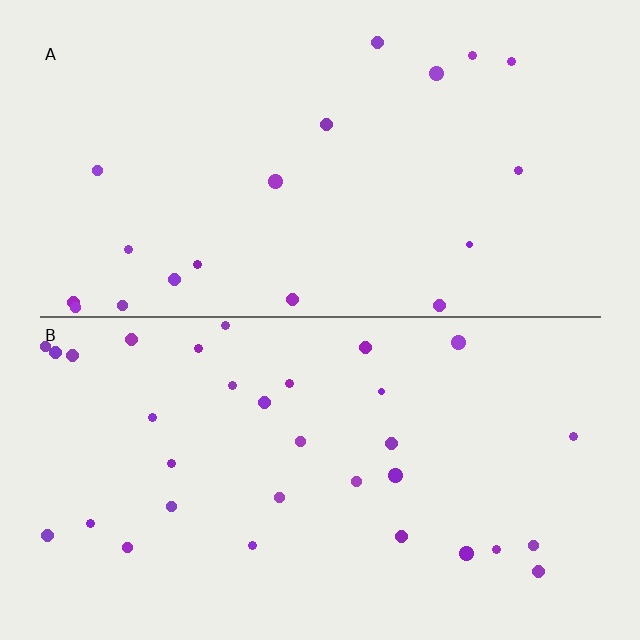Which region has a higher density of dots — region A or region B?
B (the bottom).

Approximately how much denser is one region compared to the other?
Approximately 1.7× — region B over region A.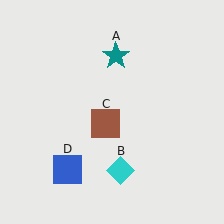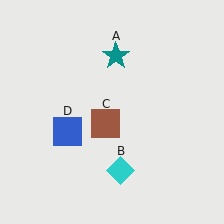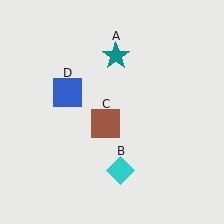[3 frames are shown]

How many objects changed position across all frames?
1 object changed position: blue square (object D).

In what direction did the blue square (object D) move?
The blue square (object D) moved up.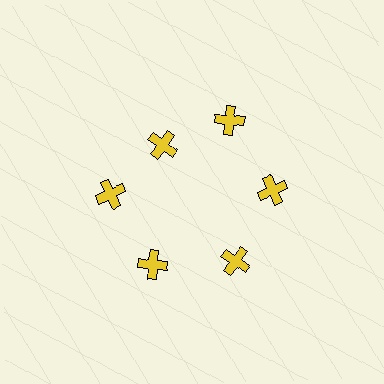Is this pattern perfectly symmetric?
No. The 6 yellow crosses are arranged in a ring, but one element near the 11 o'clock position is pulled inward toward the center, breaking the 6-fold rotational symmetry.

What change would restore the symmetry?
The symmetry would be restored by moving it outward, back onto the ring so that all 6 crosses sit at equal angles and equal distance from the center.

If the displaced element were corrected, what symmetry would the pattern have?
It would have 6-fold rotational symmetry — the pattern would map onto itself every 60 degrees.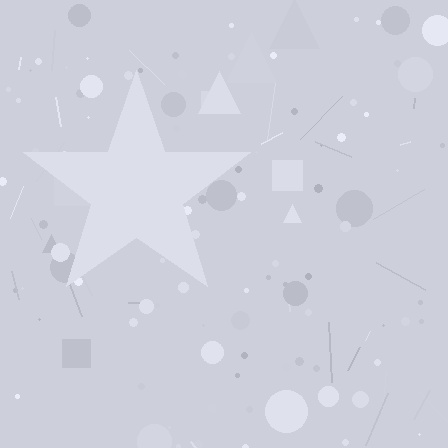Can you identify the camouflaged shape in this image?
The camouflaged shape is a star.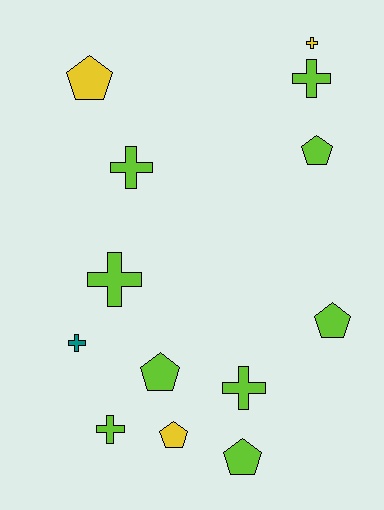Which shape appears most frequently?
Cross, with 7 objects.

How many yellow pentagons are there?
There are 2 yellow pentagons.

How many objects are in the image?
There are 13 objects.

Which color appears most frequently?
Lime, with 9 objects.